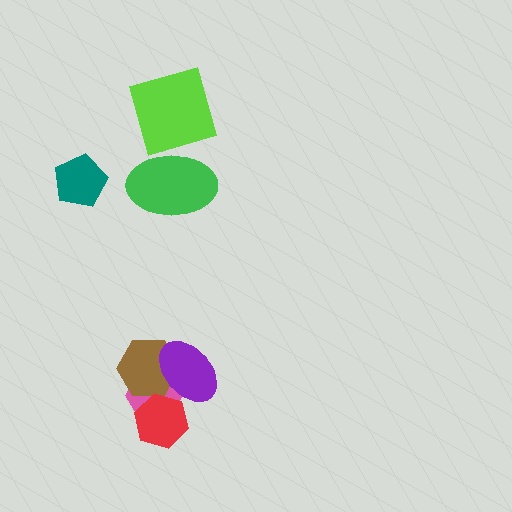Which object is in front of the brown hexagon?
The purple ellipse is in front of the brown hexagon.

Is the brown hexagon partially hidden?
Yes, it is partially covered by another shape.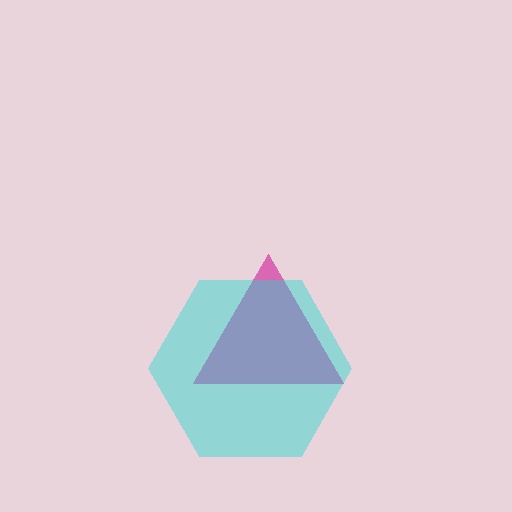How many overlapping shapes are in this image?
There are 2 overlapping shapes in the image.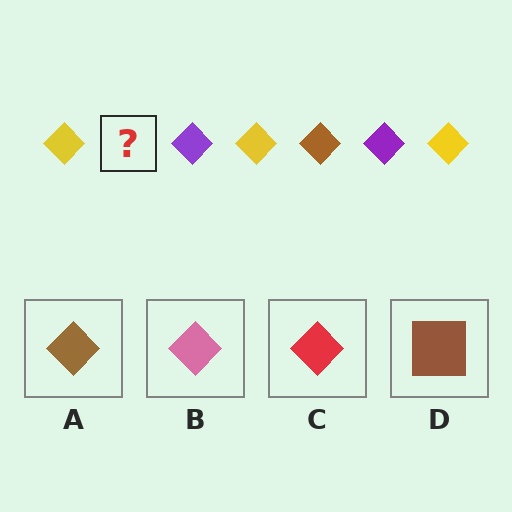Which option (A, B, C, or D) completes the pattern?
A.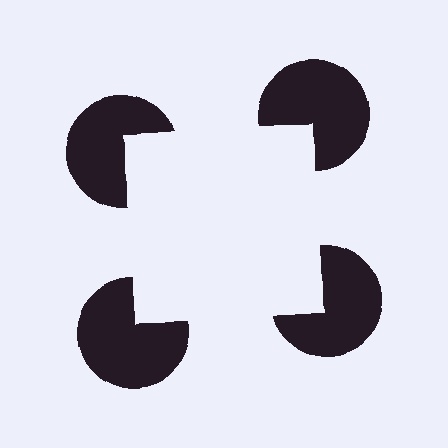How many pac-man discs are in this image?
There are 4 — one at each vertex of the illusory square.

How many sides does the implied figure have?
4 sides.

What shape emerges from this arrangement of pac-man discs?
An illusory square — its edges are inferred from the aligned wedge cuts in the pac-man discs, not physically drawn.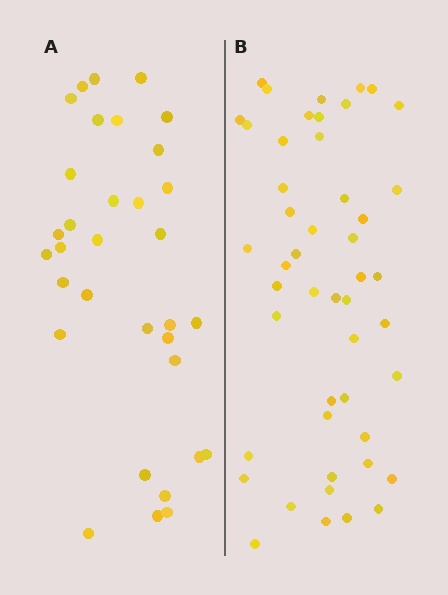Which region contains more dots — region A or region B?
Region B (the right region) has more dots.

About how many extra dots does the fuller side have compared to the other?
Region B has approximately 15 more dots than region A.